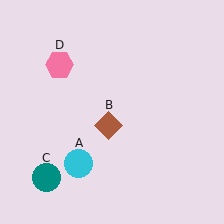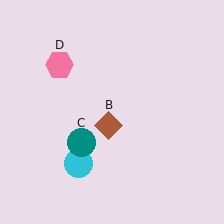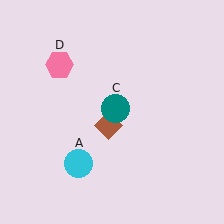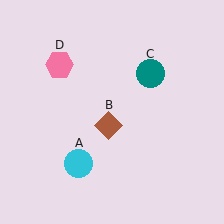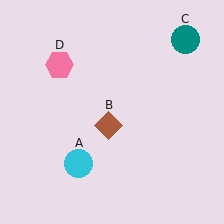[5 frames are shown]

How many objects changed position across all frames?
1 object changed position: teal circle (object C).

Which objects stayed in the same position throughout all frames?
Cyan circle (object A) and brown diamond (object B) and pink hexagon (object D) remained stationary.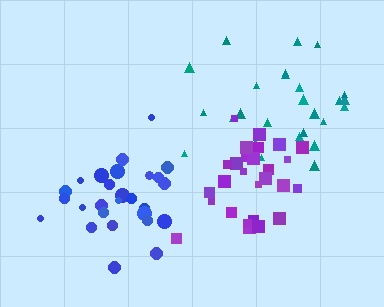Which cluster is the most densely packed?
Purple.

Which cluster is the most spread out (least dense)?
Teal.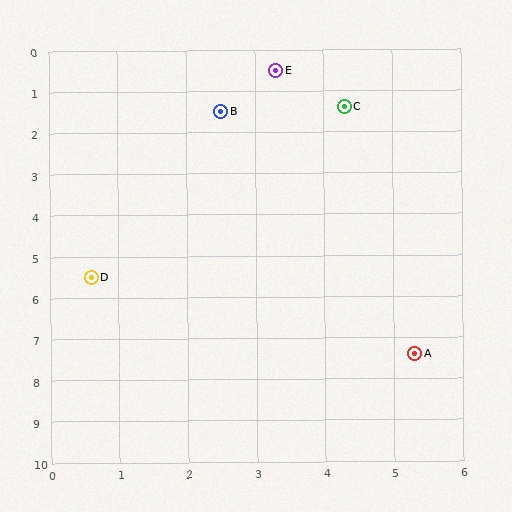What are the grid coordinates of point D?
Point D is at approximately (0.6, 5.5).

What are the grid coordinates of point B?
Point B is at approximately (2.5, 1.5).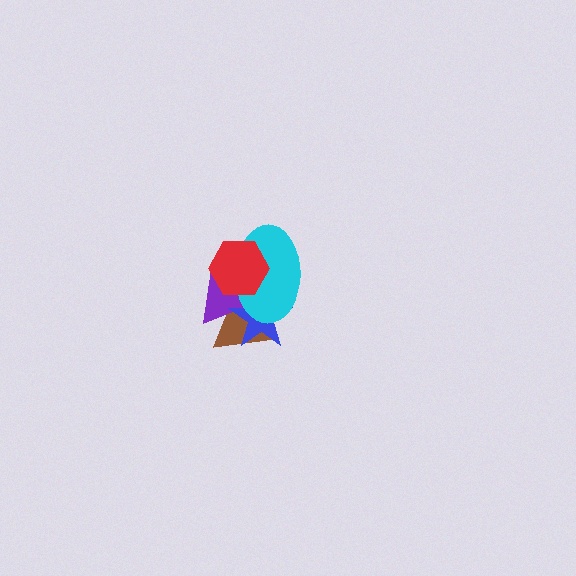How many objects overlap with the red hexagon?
4 objects overlap with the red hexagon.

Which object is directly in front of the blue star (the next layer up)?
The cyan ellipse is directly in front of the blue star.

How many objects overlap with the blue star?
4 objects overlap with the blue star.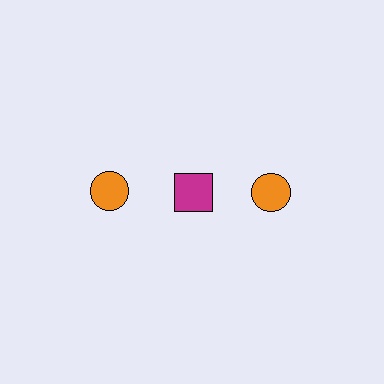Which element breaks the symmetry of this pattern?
The magenta square in the top row, second from left column breaks the symmetry. All other shapes are orange circles.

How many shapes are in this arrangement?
There are 3 shapes arranged in a grid pattern.